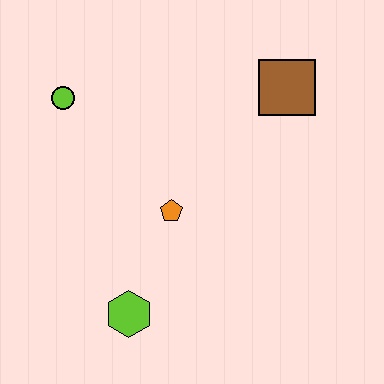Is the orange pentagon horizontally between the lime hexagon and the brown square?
Yes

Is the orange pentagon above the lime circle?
No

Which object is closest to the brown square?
The orange pentagon is closest to the brown square.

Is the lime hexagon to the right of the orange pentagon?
No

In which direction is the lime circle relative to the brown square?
The lime circle is to the left of the brown square.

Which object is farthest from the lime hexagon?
The brown square is farthest from the lime hexagon.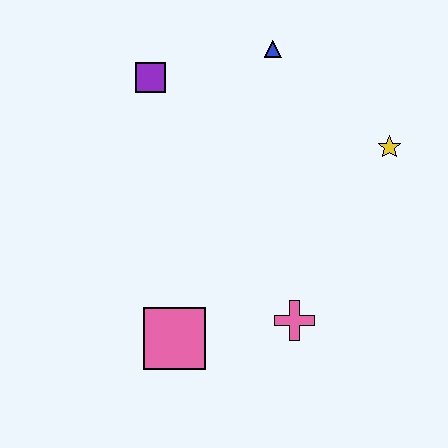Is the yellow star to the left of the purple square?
No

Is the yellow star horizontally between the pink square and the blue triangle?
No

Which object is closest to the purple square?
The blue triangle is closest to the purple square.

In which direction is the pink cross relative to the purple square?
The pink cross is below the purple square.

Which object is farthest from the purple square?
The pink cross is farthest from the purple square.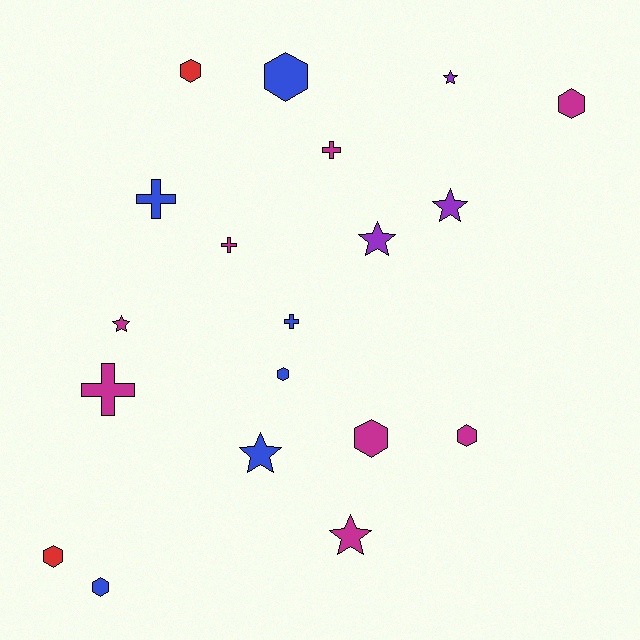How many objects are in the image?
There are 19 objects.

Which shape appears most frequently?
Hexagon, with 8 objects.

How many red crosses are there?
There are no red crosses.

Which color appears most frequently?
Magenta, with 8 objects.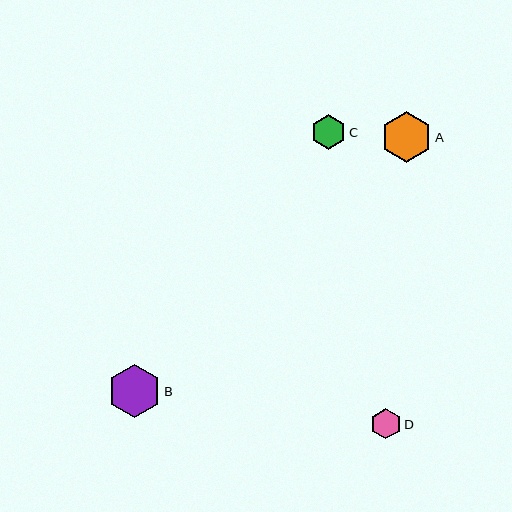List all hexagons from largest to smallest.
From largest to smallest: B, A, C, D.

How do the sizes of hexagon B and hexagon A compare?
Hexagon B and hexagon A are approximately the same size.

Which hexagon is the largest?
Hexagon B is the largest with a size of approximately 53 pixels.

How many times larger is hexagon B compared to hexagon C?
Hexagon B is approximately 1.5 times the size of hexagon C.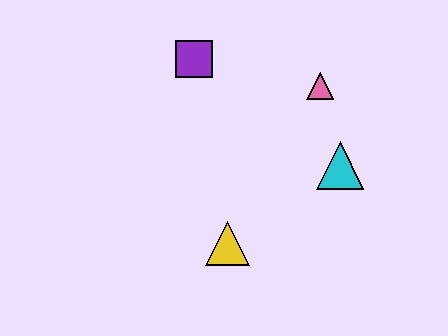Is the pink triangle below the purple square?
Yes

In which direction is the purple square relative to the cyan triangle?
The purple square is to the left of the cyan triangle.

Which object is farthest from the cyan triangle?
The purple square is farthest from the cyan triangle.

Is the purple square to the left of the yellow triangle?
Yes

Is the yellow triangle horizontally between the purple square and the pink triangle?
Yes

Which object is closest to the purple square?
The pink triangle is closest to the purple square.